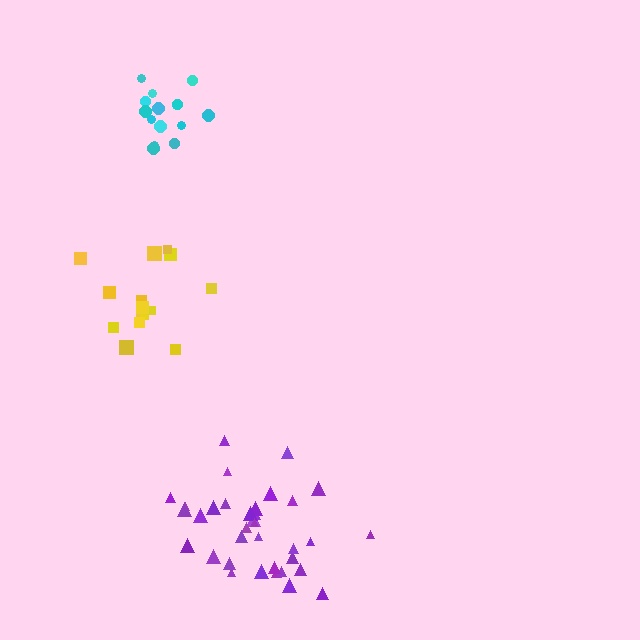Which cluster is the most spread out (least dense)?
Yellow.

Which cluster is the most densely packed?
Cyan.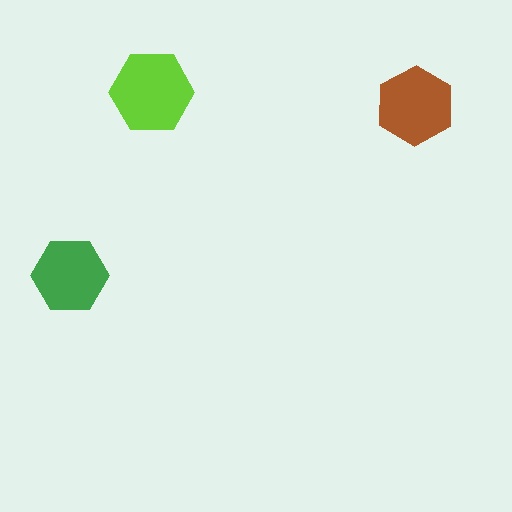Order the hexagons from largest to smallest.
the lime one, the brown one, the green one.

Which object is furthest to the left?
The green hexagon is leftmost.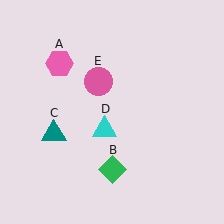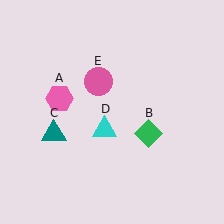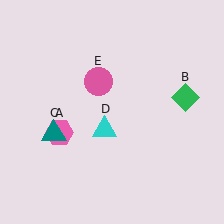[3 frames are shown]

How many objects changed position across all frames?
2 objects changed position: pink hexagon (object A), green diamond (object B).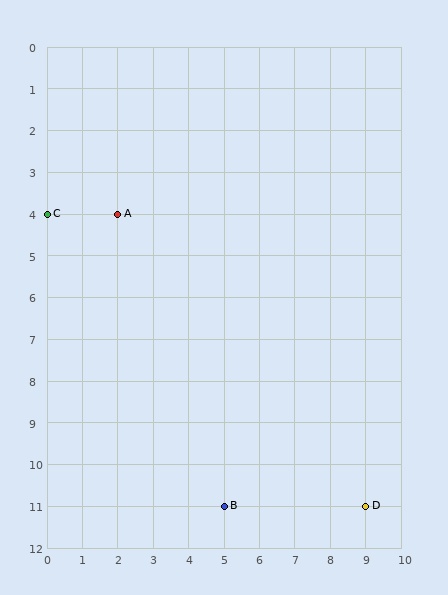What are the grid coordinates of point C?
Point C is at grid coordinates (0, 4).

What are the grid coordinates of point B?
Point B is at grid coordinates (5, 11).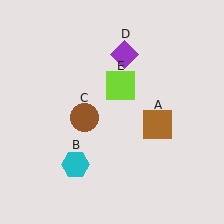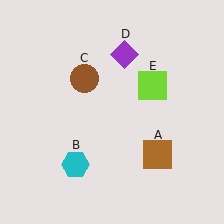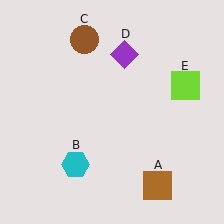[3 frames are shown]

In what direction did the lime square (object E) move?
The lime square (object E) moved right.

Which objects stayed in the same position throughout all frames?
Cyan hexagon (object B) and purple diamond (object D) remained stationary.